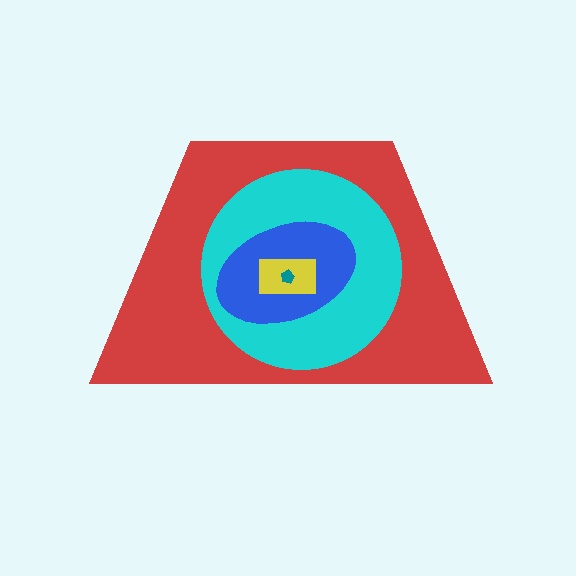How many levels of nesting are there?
5.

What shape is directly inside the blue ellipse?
The yellow rectangle.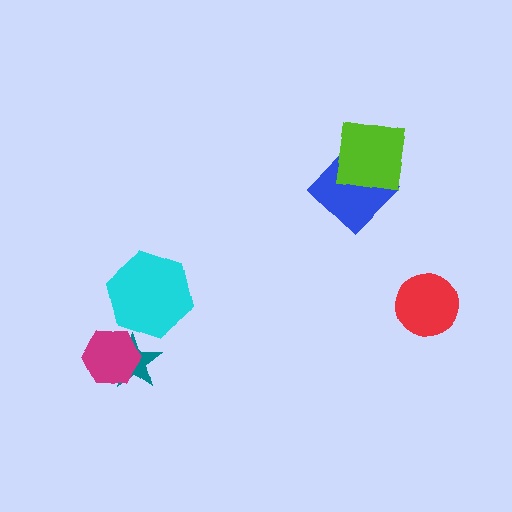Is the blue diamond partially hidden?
Yes, it is partially covered by another shape.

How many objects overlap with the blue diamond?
1 object overlaps with the blue diamond.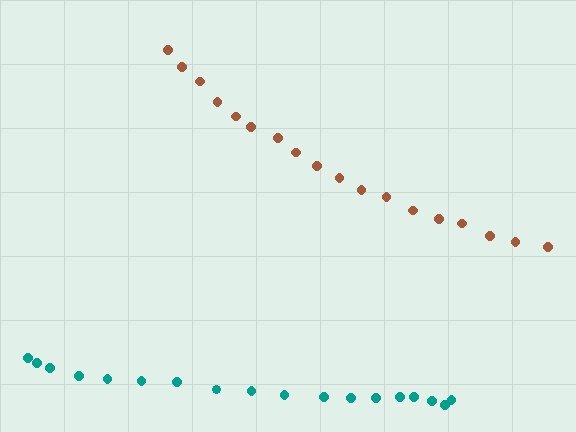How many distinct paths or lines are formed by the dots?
There are 2 distinct paths.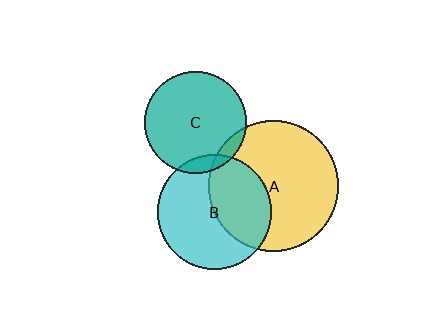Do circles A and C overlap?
Yes.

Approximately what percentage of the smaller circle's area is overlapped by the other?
Approximately 5%.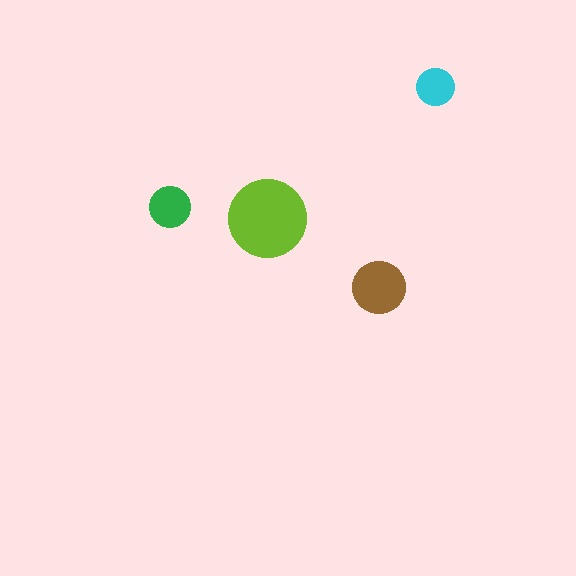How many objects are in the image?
There are 4 objects in the image.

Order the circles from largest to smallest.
the lime one, the brown one, the green one, the cyan one.